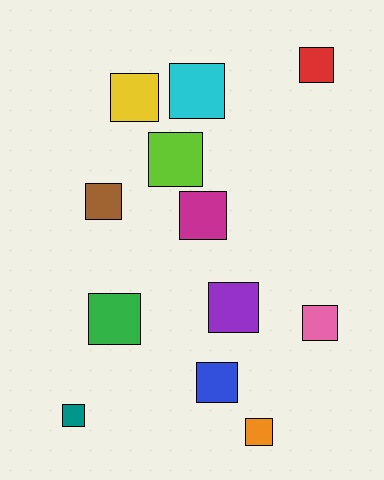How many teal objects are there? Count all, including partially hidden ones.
There is 1 teal object.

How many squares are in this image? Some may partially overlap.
There are 12 squares.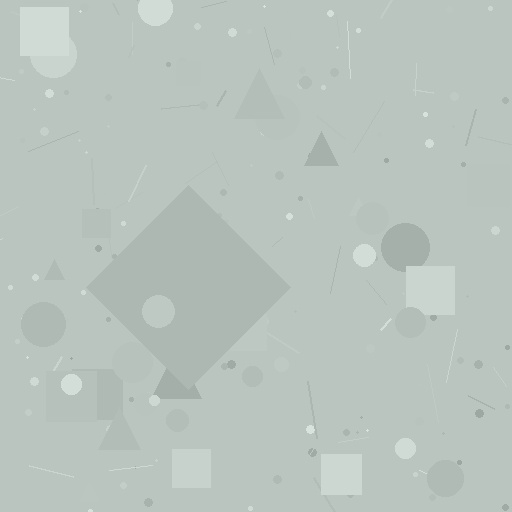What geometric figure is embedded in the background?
A diamond is embedded in the background.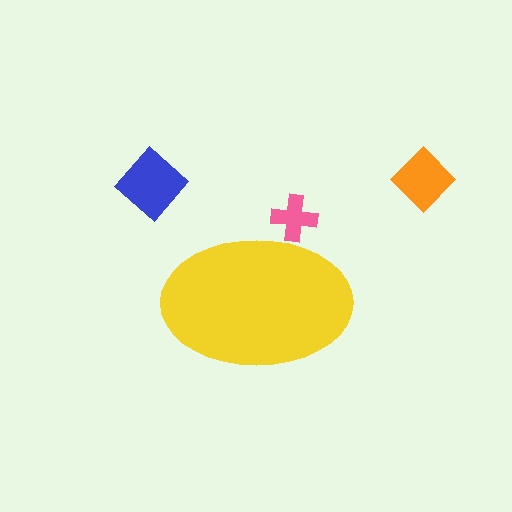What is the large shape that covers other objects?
A yellow ellipse.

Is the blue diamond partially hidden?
No, the blue diamond is fully visible.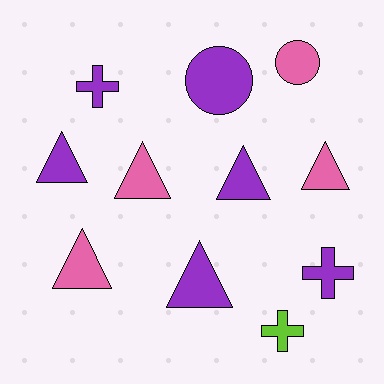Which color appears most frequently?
Purple, with 6 objects.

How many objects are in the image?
There are 11 objects.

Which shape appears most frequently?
Triangle, with 6 objects.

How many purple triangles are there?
There are 3 purple triangles.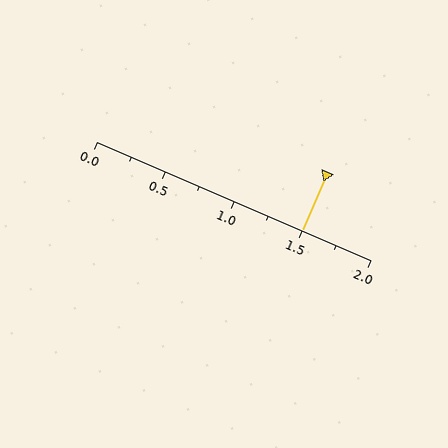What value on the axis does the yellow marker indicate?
The marker indicates approximately 1.5.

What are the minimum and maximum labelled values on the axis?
The axis runs from 0.0 to 2.0.